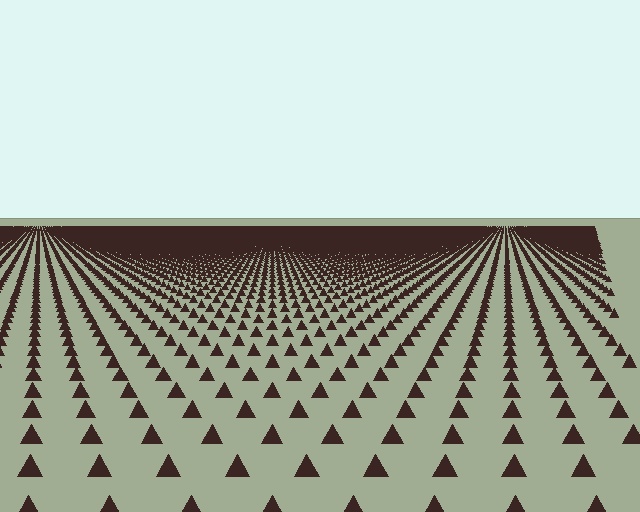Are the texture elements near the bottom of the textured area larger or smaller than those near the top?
Larger. Near the bottom, elements are closer to the viewer and appear at a bigger on-screen size.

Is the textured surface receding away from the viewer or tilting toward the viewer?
The surface is receding away from the viewer. Texture elements get smaller and denser toward the top.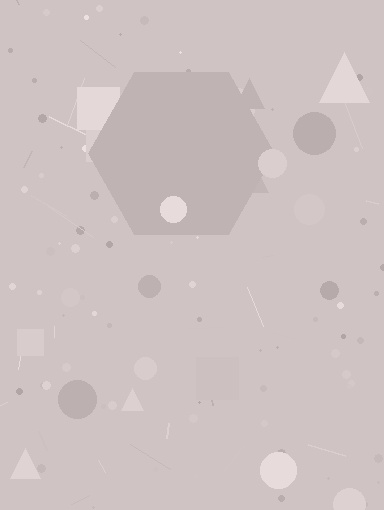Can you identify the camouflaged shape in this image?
The camouflaged shape is a hexagon.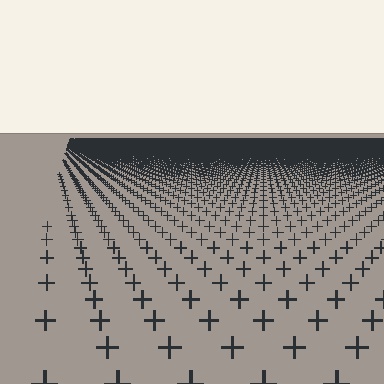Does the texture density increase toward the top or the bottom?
Density increases toward the top.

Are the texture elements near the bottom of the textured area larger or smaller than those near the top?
Larger. Near the bottom, elements are closer to the viewer and appear at a bigger on-screen size.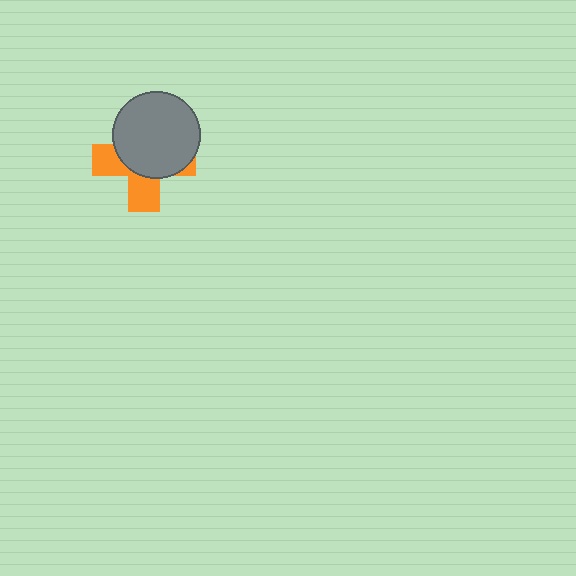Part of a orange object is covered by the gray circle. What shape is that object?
It is a cross.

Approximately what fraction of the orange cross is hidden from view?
Roughly 61% of the orange cross is hidden behind the gray circle.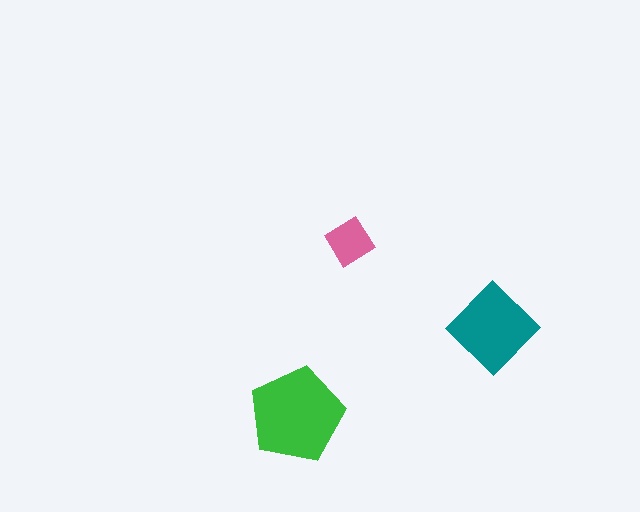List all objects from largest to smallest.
The green pentagon, the teal diamond, the pink diamond.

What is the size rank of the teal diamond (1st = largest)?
2nd.